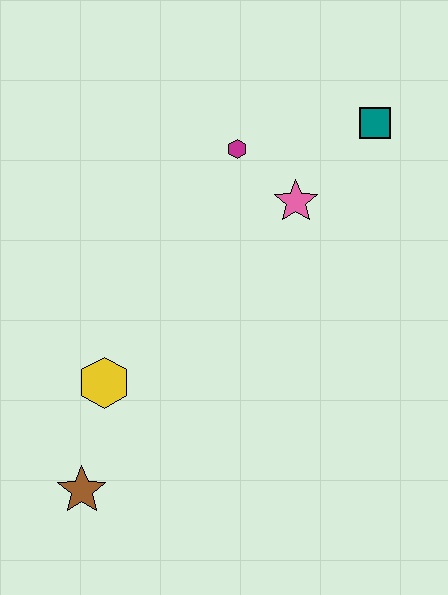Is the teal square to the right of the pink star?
Yes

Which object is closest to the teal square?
The pink star is closest to the teal square.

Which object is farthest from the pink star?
The brown star is farthest from the pink star.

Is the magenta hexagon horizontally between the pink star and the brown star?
Yes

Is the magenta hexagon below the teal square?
Yes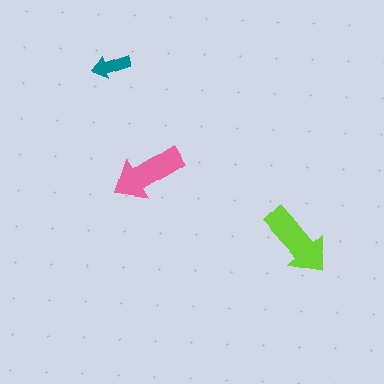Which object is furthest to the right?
The lime arrow is rightmost.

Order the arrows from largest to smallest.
the lime one, the pink one, the teal one.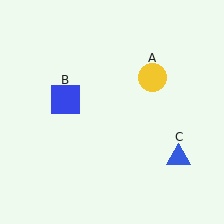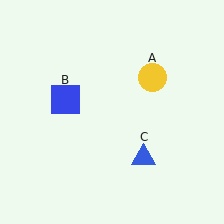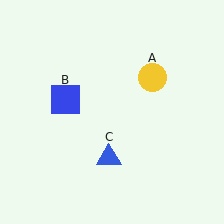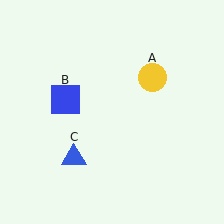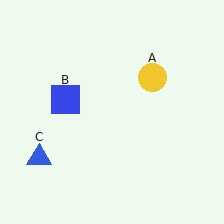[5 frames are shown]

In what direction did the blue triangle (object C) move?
The blue triangle (object C) moved left.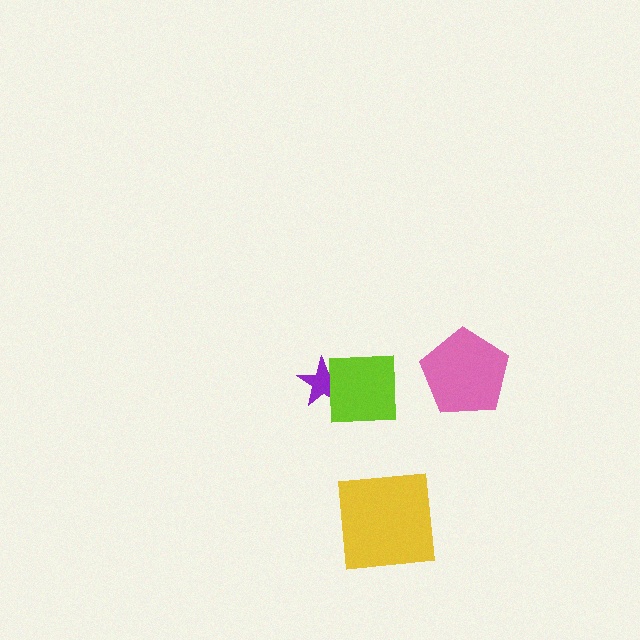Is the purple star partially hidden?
Yes, it is partially covered by another shape.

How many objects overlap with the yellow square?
0 objects overlap with the yellow square.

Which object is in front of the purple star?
The lime square is in front of the purple star.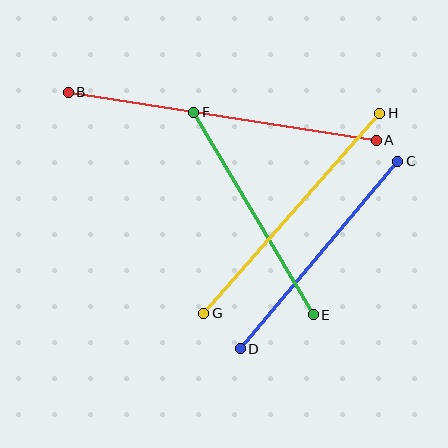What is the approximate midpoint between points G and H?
The midpoint is at approximately (292, 213) pixels.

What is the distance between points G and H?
The distance is approximately 266 pixels.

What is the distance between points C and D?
The distance is approximately 245 pixels.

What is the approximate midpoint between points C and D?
The midpoint is at approximately (319, 255) pixels.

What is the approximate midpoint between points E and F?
The midpoint is at approximately (253, 214) pixels.